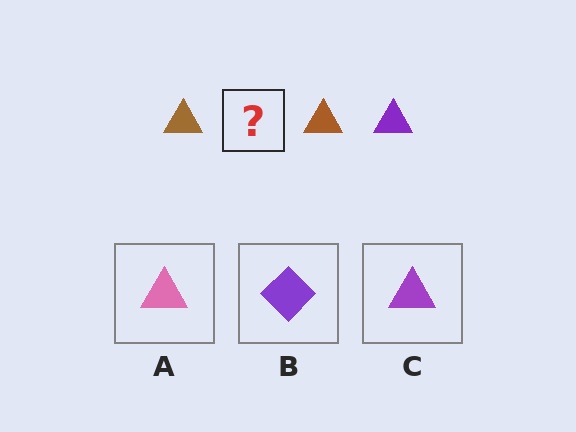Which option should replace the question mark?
Option C.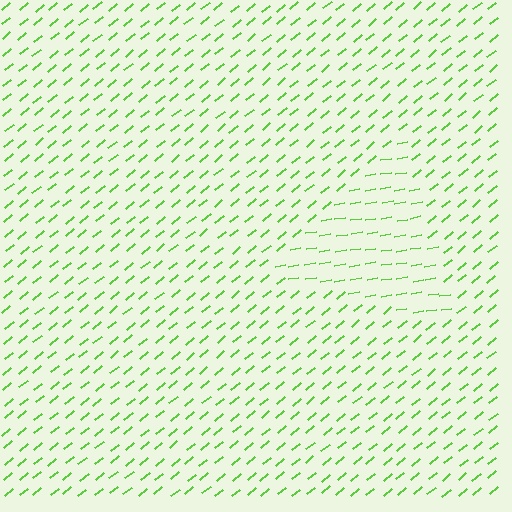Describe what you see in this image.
The image is filled with small lime line segments. A triangle region in the image has lines oriented differently from the surrounding lines, creating a visible texture boundary.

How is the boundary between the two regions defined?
The boundary is defined purely by a change in line orientation (approximately 30 degrees difference). All lines are the same color and thickness.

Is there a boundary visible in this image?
Yes, there is a texture boundary formed by a change in line orientation.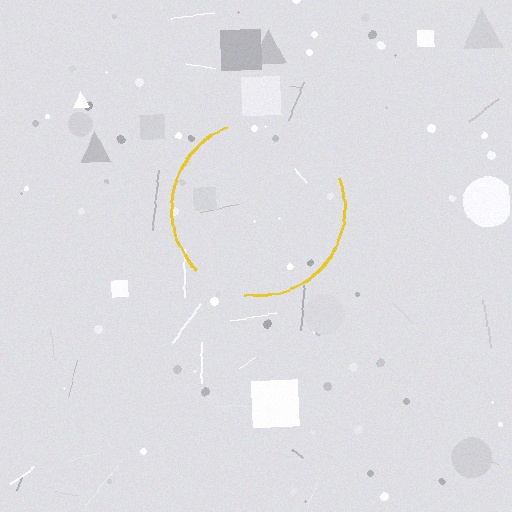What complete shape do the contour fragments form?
The contour fragments form a circle.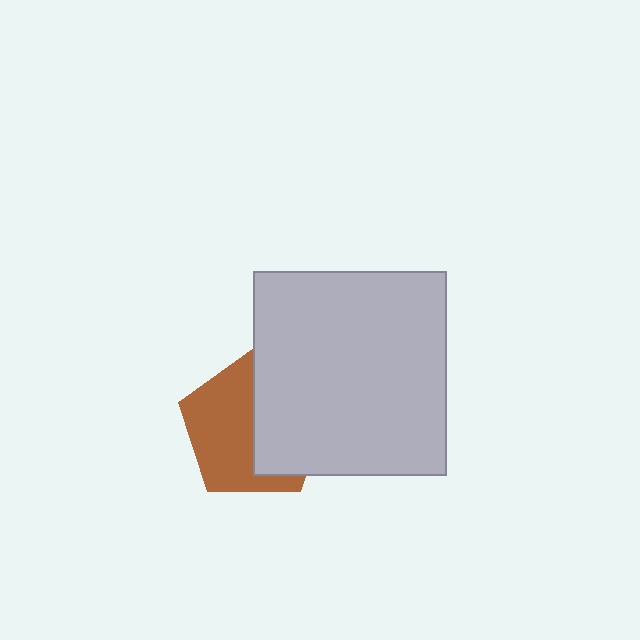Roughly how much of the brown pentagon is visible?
About half of it is visible (roughly 55%).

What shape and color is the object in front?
The object in front is a light gray rectangle.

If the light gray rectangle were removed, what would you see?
You would see the complete brown pentagon.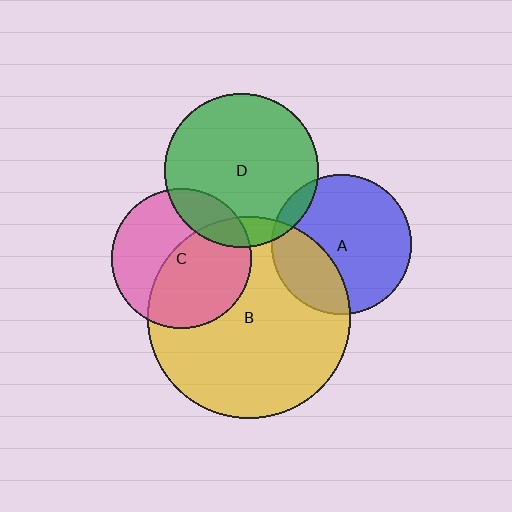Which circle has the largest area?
Circle B (yellow).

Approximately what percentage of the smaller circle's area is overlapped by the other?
Approximately 10%.